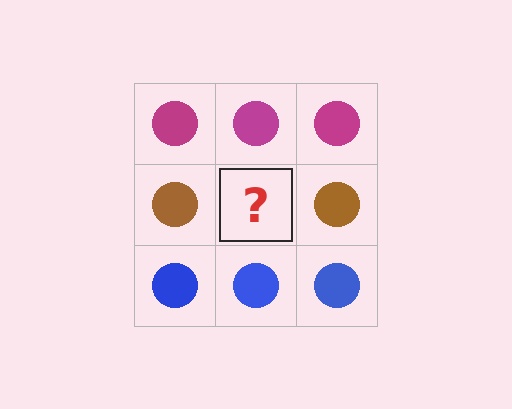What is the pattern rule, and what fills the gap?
The rule is that each row has a consistent color. The gap should be filled with a brown circle.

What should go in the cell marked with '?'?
The missing cell should contain a brown circle.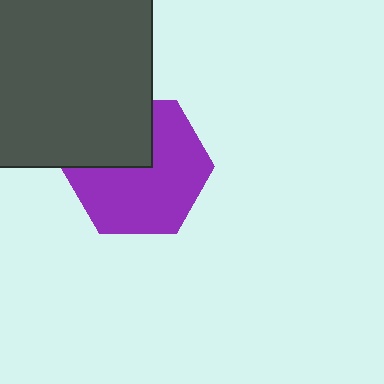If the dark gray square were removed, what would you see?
You would see the complete purple hexagon.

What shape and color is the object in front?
The object in front is a dark gray square.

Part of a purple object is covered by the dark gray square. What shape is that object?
It is a hexagon.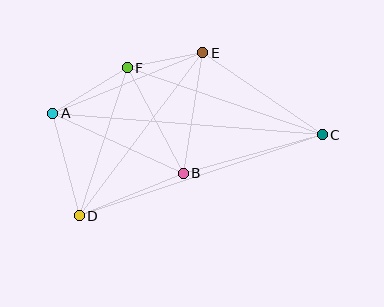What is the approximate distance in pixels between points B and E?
The distance between B and E is approximately 122 pixels.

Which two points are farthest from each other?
Points A and C are farthest from each other.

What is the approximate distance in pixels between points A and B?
The distance between A and B is approximately 144 pixels.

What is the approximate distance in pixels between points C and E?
The distance between C and E is approximately 145 pixels.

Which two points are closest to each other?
Points E and F are closest to each other.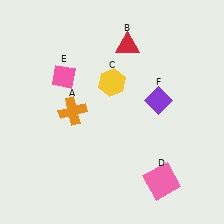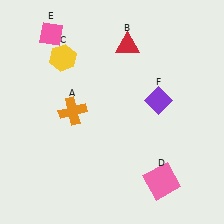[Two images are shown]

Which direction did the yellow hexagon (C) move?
The yellow hexagon (C) moved left.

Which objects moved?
The objects that moved are: the yellow hexagon (C), the pink diamond (E).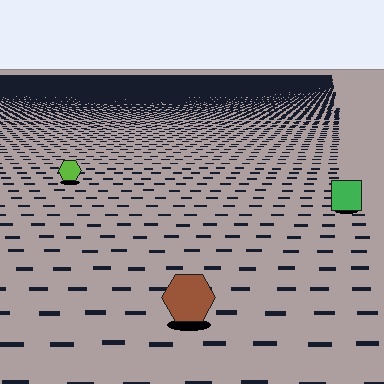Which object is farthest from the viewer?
The lime hexagon is farthest from the viewer. It appears smaller and the ground texture around it is denser.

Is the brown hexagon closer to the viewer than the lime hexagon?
Yes. The brown hexagon is closer — you can tell from the texture gradient: the ground texture is coarser near it.